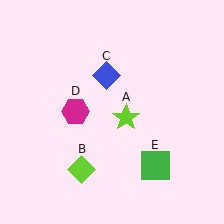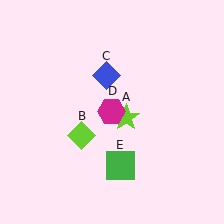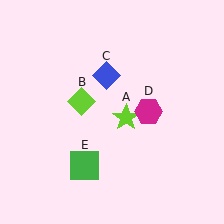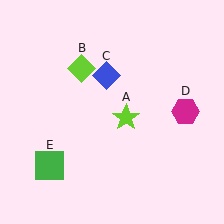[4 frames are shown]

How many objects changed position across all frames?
3 objects changed position: lime diamond (object B), magenta hexagon (object D), green square (object E).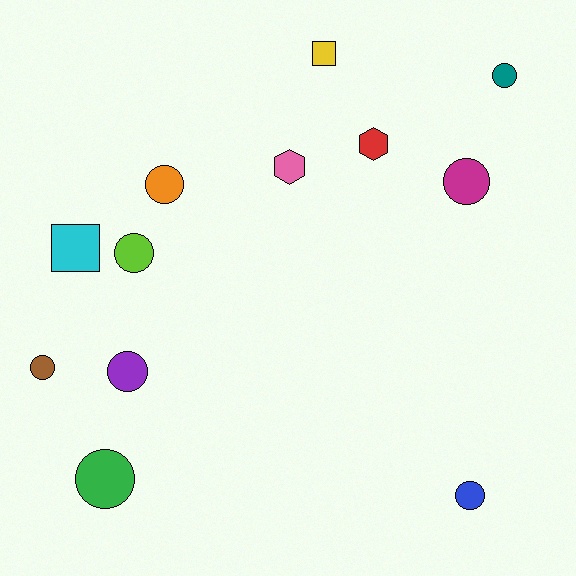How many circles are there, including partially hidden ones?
There are 8 circles.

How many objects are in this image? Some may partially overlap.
There are 12 objects.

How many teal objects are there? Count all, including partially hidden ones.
There is 1 teal object.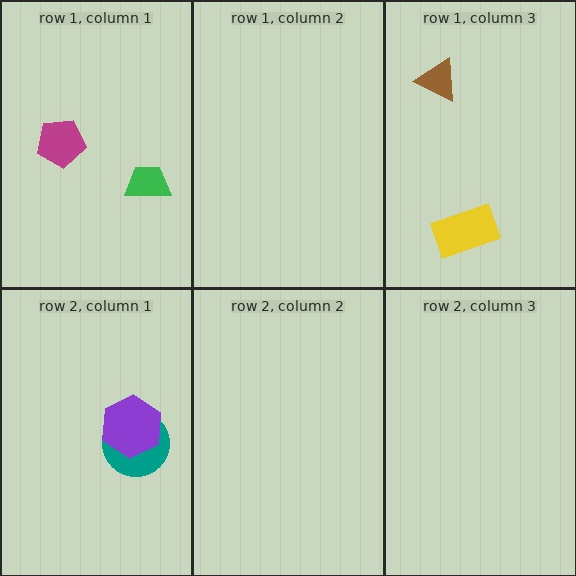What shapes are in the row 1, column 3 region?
The brown triangle, the yellow rectangle.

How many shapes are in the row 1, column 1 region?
2.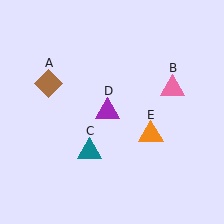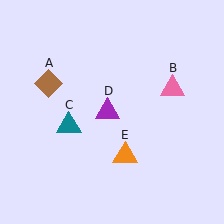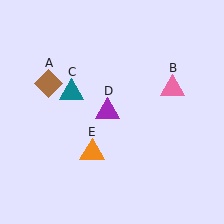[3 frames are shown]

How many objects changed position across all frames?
2 objects changed position: teal triangle (object C), orange triangle (object E).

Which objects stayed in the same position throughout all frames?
Brown diamond (object A) and pink triangle (object B) and purple triangle (object D) remained stationary.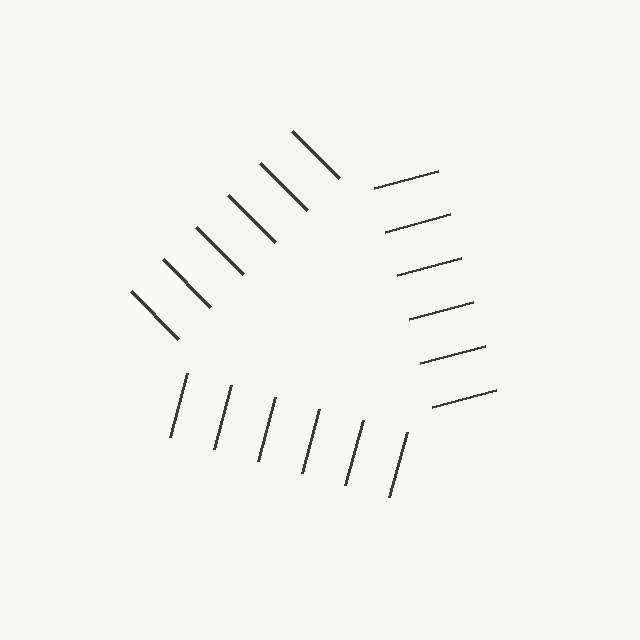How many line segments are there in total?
18 — 6 along each of the 3 edges.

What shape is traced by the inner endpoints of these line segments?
An illusory triangle — the line segments terminate on its edges but no continuous stroke is drawn.